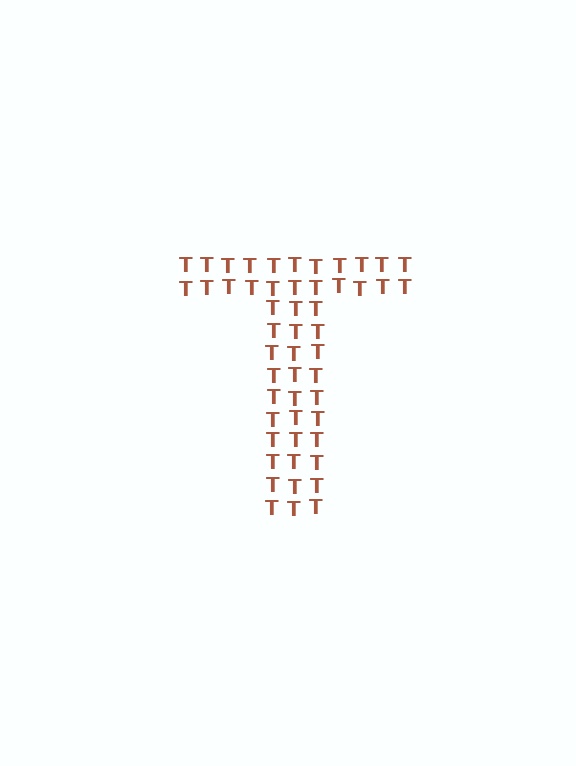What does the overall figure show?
The overall figure shows the letter T.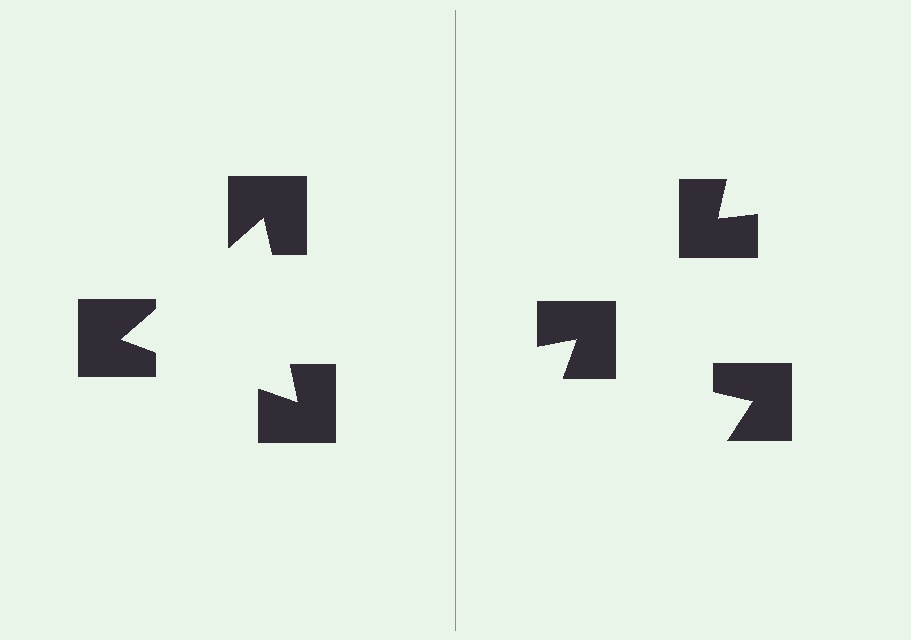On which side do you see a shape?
An illusory triangle appears on the left side. On the right side the wedge cuts are rotated, so no coherent shape forms.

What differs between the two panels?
The notched squares are positioned identically on both sides; only the wedge orientations differ. On the left they align to a triangle; on the right they are misaligned.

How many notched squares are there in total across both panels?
6 — 3 on each side.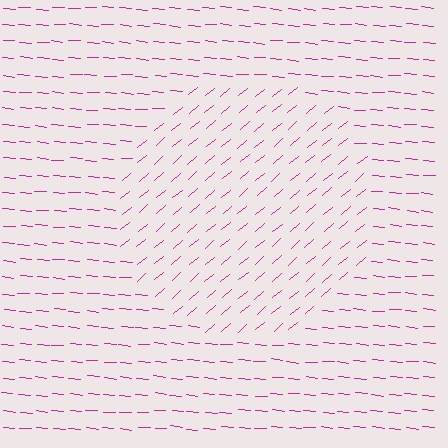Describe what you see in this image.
The image is filled with small magenta line segments. A circle region in the image has lines oriented differently from the surrounding lines, creating a visible texture boundary.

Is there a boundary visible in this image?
Yes, there is a texture boundary formed by a change in line orientation.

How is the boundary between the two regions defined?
The boundary is defined purely by a change in line orientation (approximately 45 degrees difference). All lines are the same color and thickness.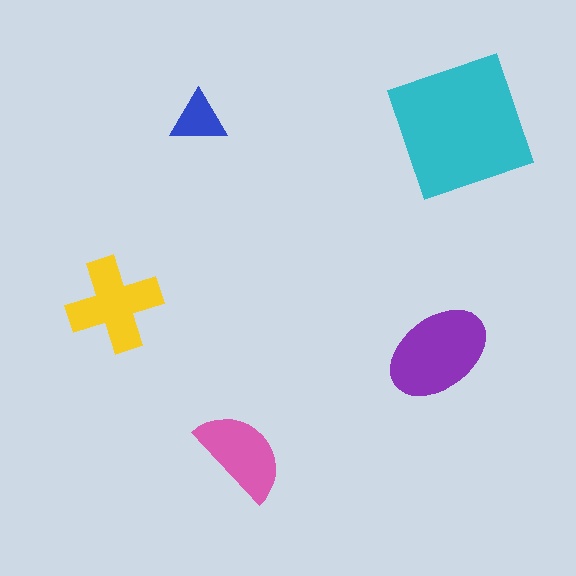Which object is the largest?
The cyan square.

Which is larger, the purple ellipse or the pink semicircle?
The purple ellipse.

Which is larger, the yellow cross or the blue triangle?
The yellow cross.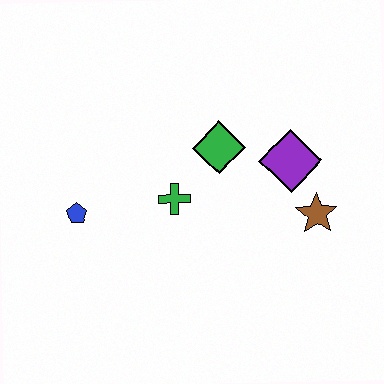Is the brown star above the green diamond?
No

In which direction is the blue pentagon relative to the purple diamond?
The blue pentagon is to the left of the purple diamond.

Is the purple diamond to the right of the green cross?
Yes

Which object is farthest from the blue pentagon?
The brown star is farthest from the blue pentagon.